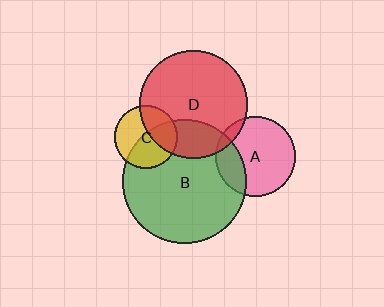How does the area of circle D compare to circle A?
Approximately 1.8 times.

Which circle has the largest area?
Circle B (green).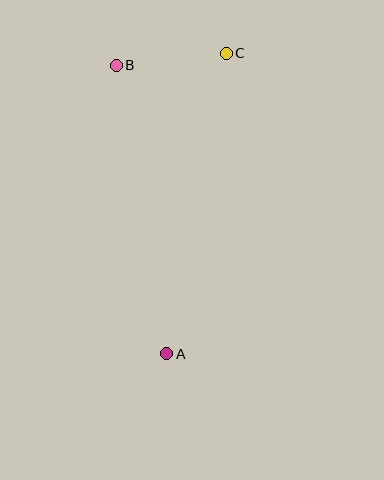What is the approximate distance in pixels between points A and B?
The distance between A and B is approximately 293 pixels.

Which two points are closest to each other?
Points B and C are closest to each other.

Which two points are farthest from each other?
Points A and C are farthest from each other.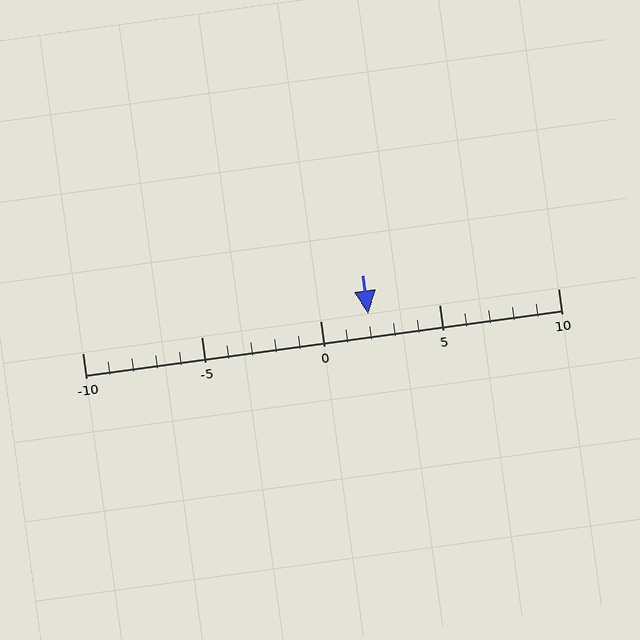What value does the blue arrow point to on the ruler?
The blue arrow points to approximately 2.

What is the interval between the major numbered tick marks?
The major tick marks are spaced 5 units apart.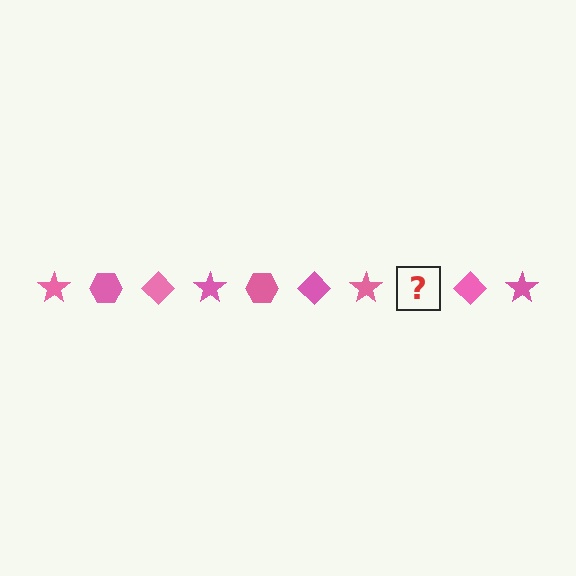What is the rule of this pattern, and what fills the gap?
The rule is that the pattern cycles through star, hexagon, diamond shapes in pink. The gap should be filled with a pink hexagon.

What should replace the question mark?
The question mark should be replaced with a pink hexagon.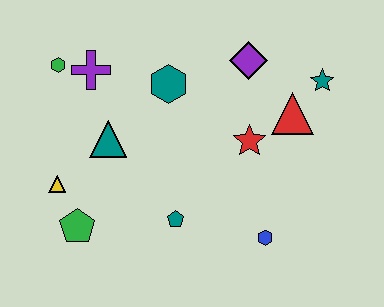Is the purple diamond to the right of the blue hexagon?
No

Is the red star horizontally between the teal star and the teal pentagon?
Yes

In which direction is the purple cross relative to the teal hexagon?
The purple cross is to the left of the teal hexagon.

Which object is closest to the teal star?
The red triangle is closest to the teal star.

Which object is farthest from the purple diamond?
The green pentagon is farthest from the purple diamond.